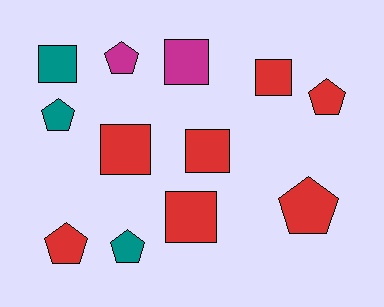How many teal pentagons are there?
There are 2 teal pentagons.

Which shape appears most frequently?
Square, with 6 objects.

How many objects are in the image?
There are 12 objects.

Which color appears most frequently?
Red, with 7 objects.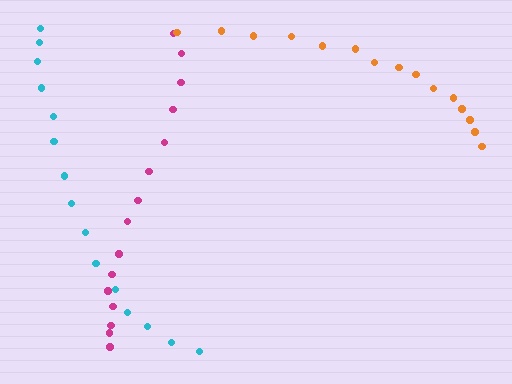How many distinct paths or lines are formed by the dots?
There are 3 distinct paths.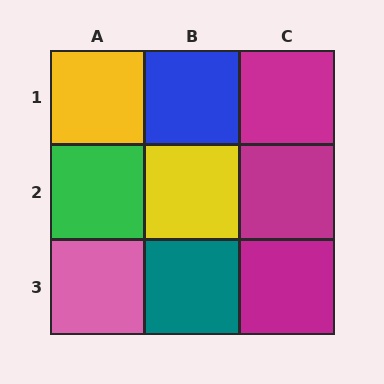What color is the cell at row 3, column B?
Teal.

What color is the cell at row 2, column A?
Green.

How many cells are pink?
1 cell is pink.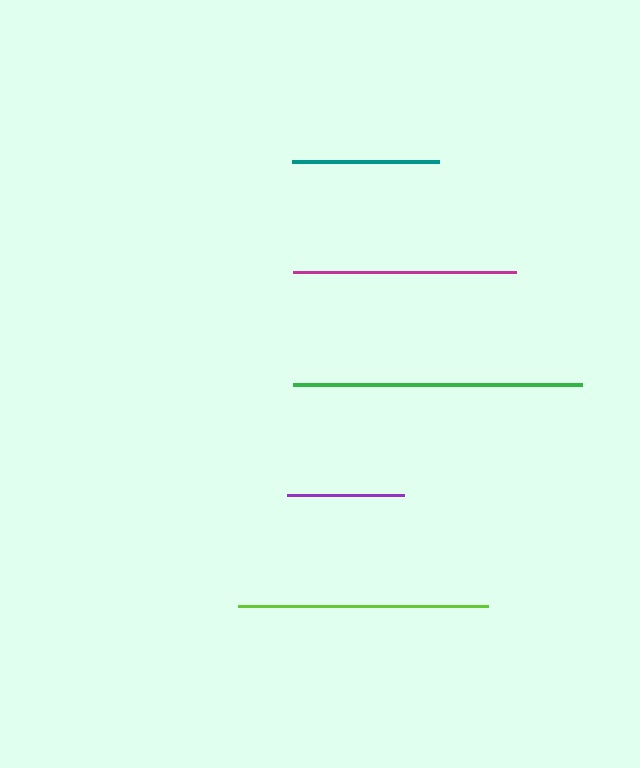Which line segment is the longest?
The green line is the longest at approximately 289 pixels.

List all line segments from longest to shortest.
From longest to shortest: green, lime, magenta, teal, purple.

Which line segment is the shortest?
The purple line is the shortest at approximately 117 pixels.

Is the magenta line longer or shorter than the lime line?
The lime line is longer than the magenta line.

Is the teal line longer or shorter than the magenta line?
The magenta line is longer than the teal line.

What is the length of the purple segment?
The purple segment is approximately 117 pixels long.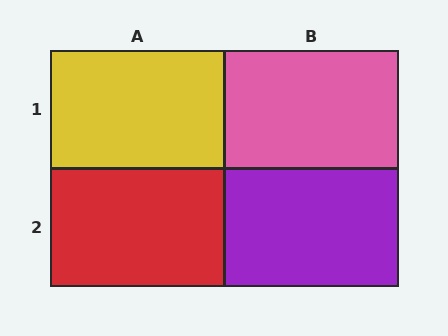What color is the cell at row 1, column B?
Pink.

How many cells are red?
1 cell is red.